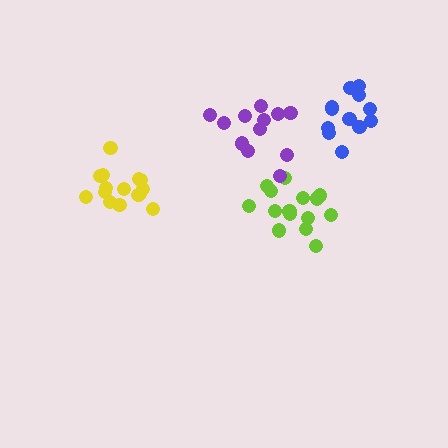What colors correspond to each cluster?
The clusters are colored: blue, lime, yellow, purple.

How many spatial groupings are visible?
There are 4 spatial groupings.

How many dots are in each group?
Group 1: 12 dots, Group 2: 15 dots, Group 3: 15 dots, Group 4: 12 dots (54 total).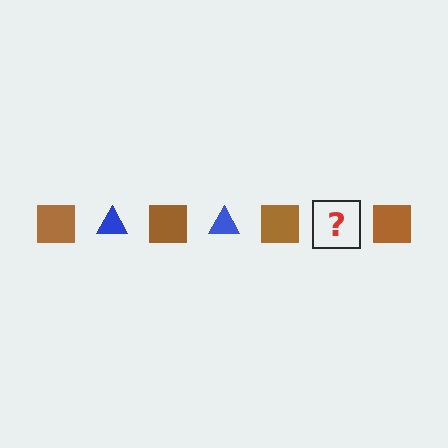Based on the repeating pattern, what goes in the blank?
The blank should be a blue triangle.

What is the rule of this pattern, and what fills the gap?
The rule is that the pattern alternates between brown square and blue triangle. The gap should be filled with a blue triangle.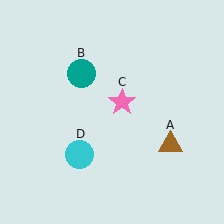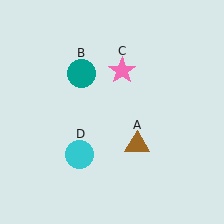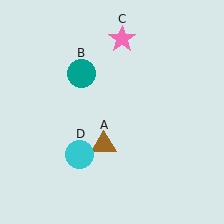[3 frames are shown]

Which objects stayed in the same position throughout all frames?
Teal circle (object B) and cyan circle (object D) remained stationary.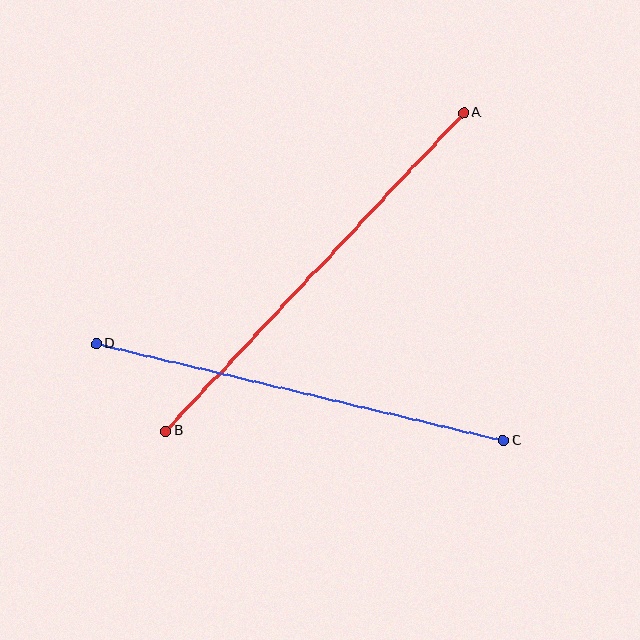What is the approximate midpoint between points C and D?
The midpoint is at approximately (300, 392) pixels.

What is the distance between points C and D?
The distance is approximately 419 pixels.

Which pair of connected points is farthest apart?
Points A and B are farthest apart.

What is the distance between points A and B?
The distance is approximately 436 pixels.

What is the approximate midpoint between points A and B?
The midpoint is at approximately (315, 272) pixels.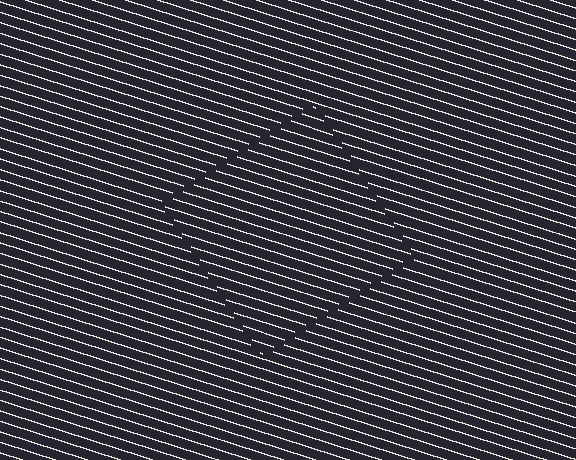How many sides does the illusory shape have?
4 sides — the line-ends trace a square.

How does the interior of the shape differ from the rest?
The interior of the shape contains the same grating, shifted by half a period — the contour is defined by the phase discontinuity where line-ends from the inner and outer gratings abut.